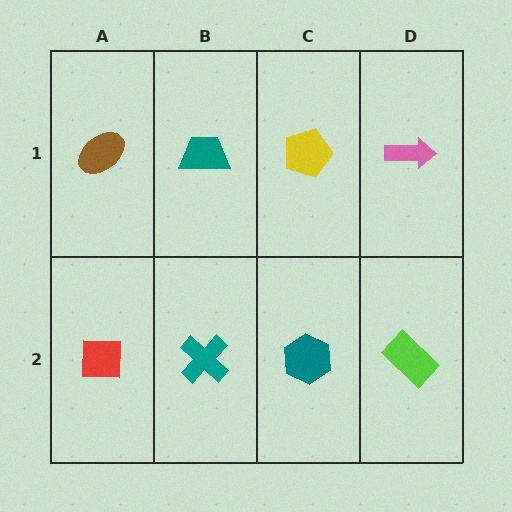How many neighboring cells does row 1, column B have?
3.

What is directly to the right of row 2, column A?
A teal cross.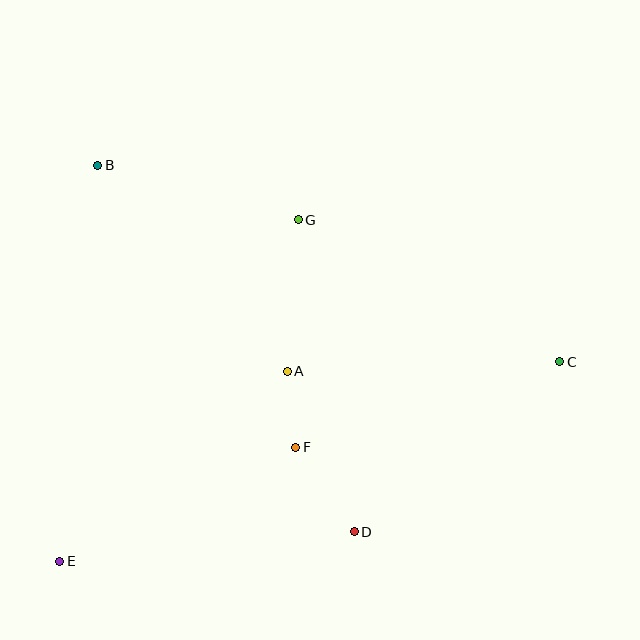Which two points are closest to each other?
Points A and F are closest to each other.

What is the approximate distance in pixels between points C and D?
The distance between C and D is approximately 267 pixels.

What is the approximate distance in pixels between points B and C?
The distance between B and C is approximately 502 pixels.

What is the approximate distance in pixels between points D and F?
The distance between D and F is approximately 103 pixels.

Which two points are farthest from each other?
Points C and E are farthest from each other.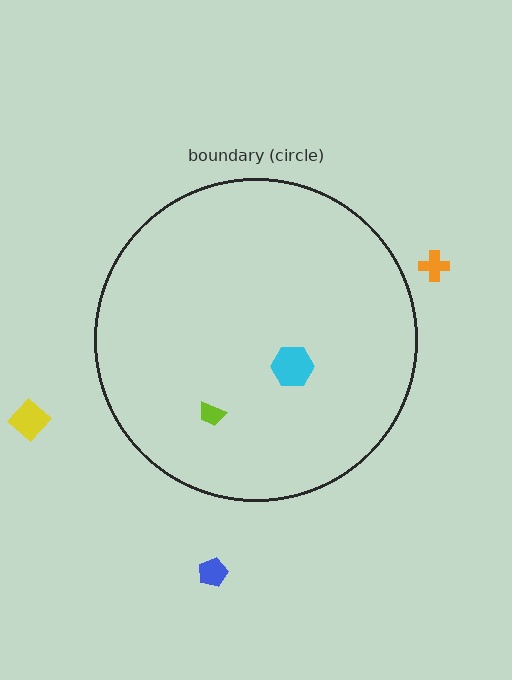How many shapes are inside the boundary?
2 inside, 3 outside.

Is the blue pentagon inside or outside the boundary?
Outside.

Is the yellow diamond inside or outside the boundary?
Outside.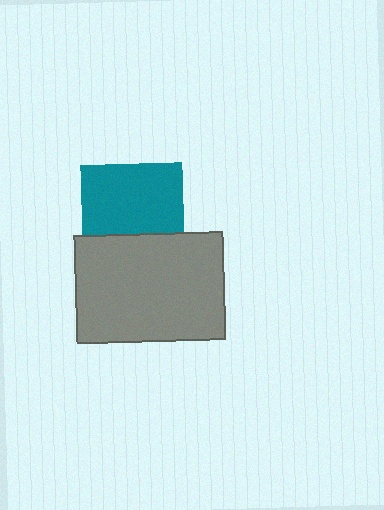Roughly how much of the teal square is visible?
Most of it is visible (roughly 69%).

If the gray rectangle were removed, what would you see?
You would see the complete teal square.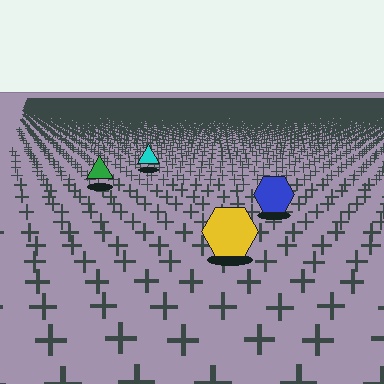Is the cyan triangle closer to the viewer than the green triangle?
No. The green triangle is closer — you can tell from the texture gradient: the ground texture is coarser near it.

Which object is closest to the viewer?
The yellow hexagon is closest. The texture marks near it are larger and more spread out.